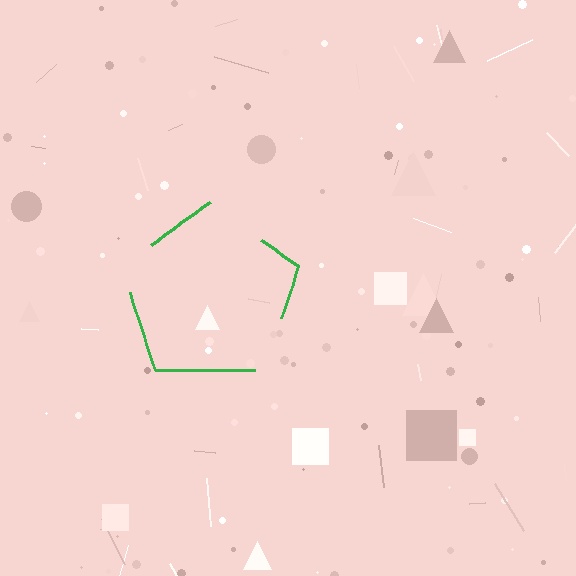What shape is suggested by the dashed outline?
The dashed outline suggests a pentagon.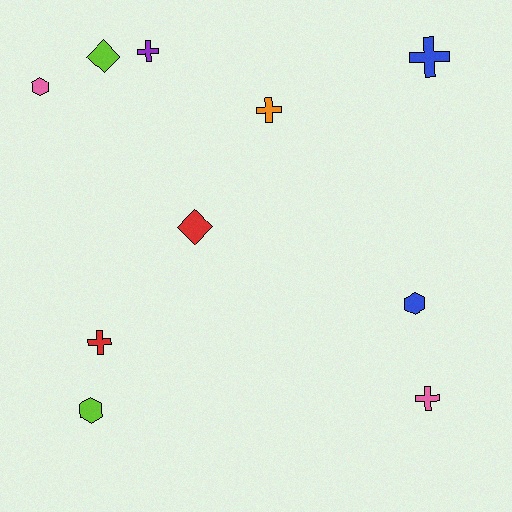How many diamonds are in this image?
There are 2 diamonds.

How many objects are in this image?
There are 10 objects.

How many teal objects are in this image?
There are no teal objects.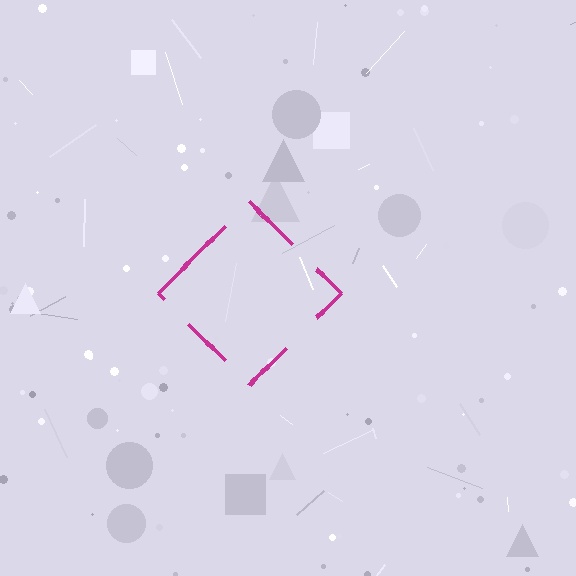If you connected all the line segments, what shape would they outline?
They would outline a diamond.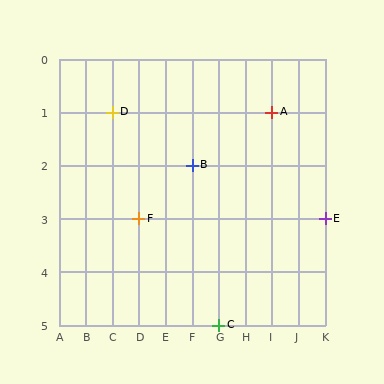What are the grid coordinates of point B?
Point B is at grid coordinates (F, 2).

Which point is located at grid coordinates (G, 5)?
Point C is at (G, 5).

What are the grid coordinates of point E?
Point E is at grid coordinates (K, 3).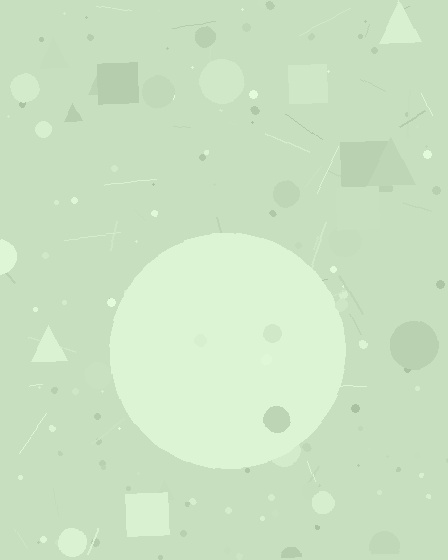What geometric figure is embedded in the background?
A circle is embedded in the background.